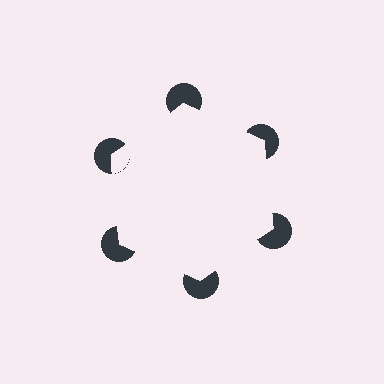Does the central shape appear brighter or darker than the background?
It typically appears slightly brighter than the background, even though no actual brightness change is drawn.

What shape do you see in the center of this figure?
An illusory hexagon — its edges are inferred from the aligned wedge cuts in the pac-man discs, not physically drawn.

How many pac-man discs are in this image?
There are 6 — one at each vertex of the illusory hexagon.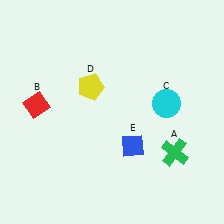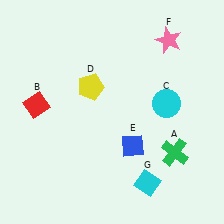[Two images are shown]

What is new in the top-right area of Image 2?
A pink star (F) was added in the top-right area of Image 2.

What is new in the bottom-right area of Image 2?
A cyan diamond (G) was added in the bottom-right area of Image 2.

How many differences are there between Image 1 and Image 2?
There are 2 differences between the two images.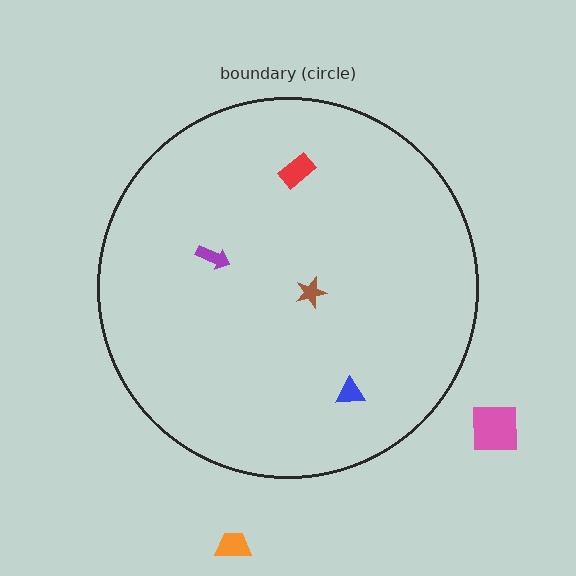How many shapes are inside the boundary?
4 inside, 2 outside.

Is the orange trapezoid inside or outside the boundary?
Outside.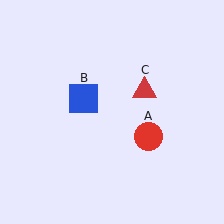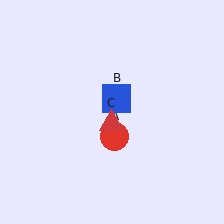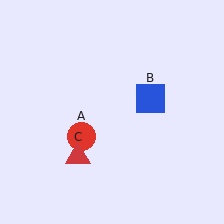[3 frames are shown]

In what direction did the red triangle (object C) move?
The red triangle (object C) moved down and to the left.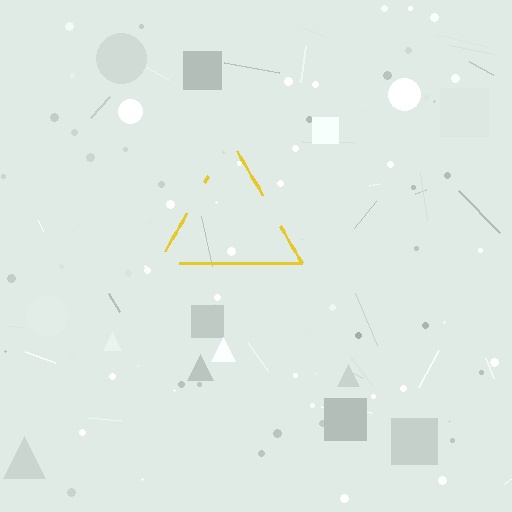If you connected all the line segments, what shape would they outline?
They would outline a triangle.